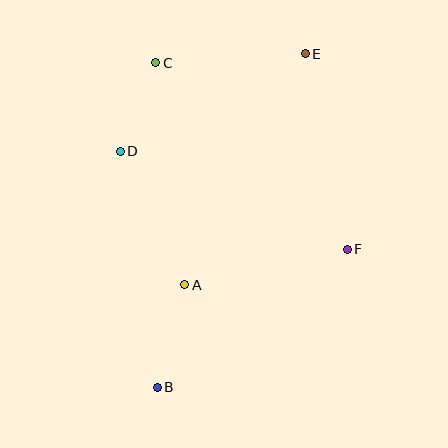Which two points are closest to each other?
Points C and D are closest to each other.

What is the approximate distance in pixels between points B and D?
The distance between B and D is approximately 239 pixels.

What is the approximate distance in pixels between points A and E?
The distance between A and E is approximately 261 pixels.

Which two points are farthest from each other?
Points B and E are farthest from each other.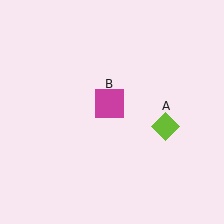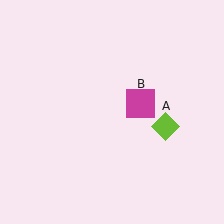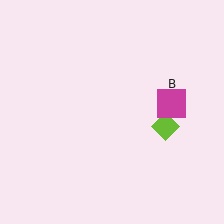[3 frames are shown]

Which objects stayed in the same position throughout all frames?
Lime diamond (object A) remained stationary.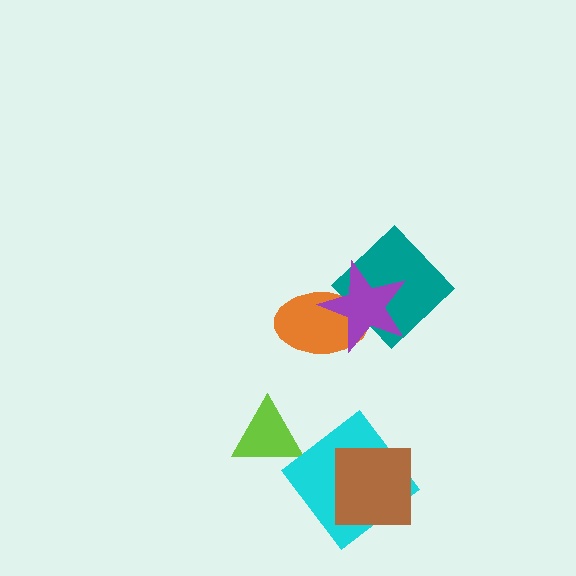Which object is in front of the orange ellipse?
The purple star is in front of the orange ellipse.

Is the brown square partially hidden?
No, no other shape covers it.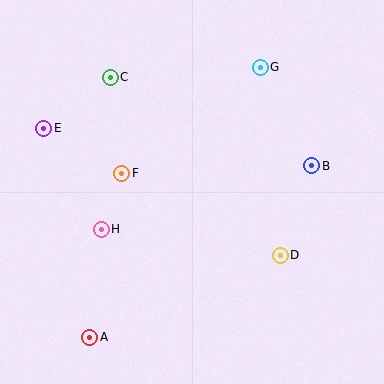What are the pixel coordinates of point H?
Point H is at (101, 229).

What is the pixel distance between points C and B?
The distance between C and B is 220 pixels.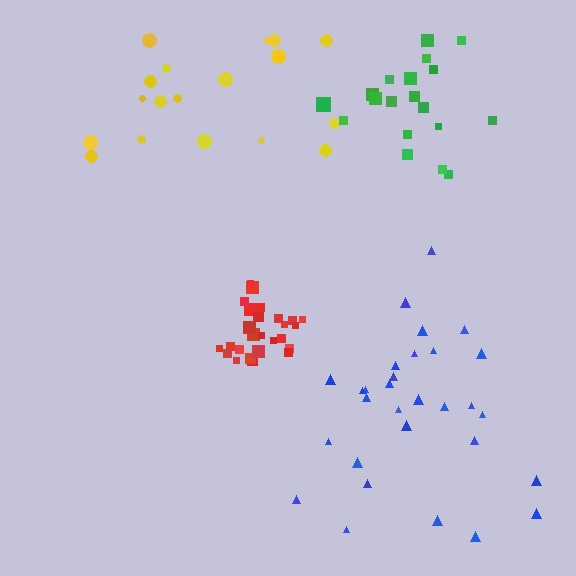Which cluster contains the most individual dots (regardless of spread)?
Blue (30).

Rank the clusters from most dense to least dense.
red, green, blue, yellow.